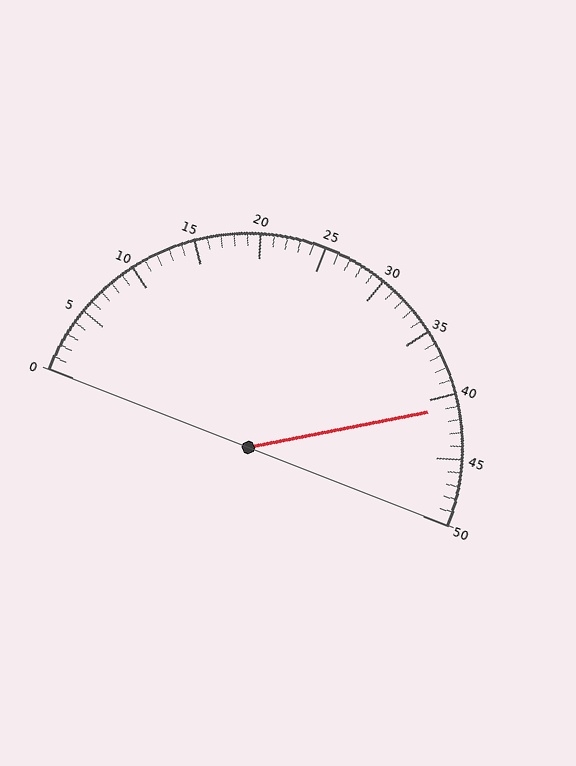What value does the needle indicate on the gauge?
The needle indicates approximately 41.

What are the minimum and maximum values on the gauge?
The gauge ranges from 0 to 50.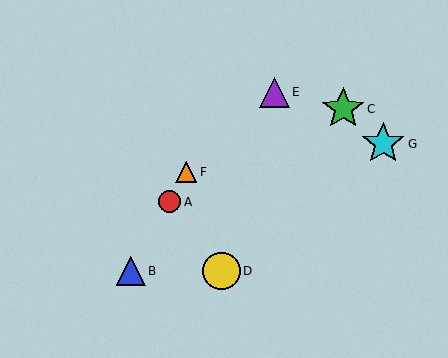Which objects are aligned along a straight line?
Objects A, B, F are aligned along a straight line.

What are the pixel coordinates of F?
Object F is at (186, 172).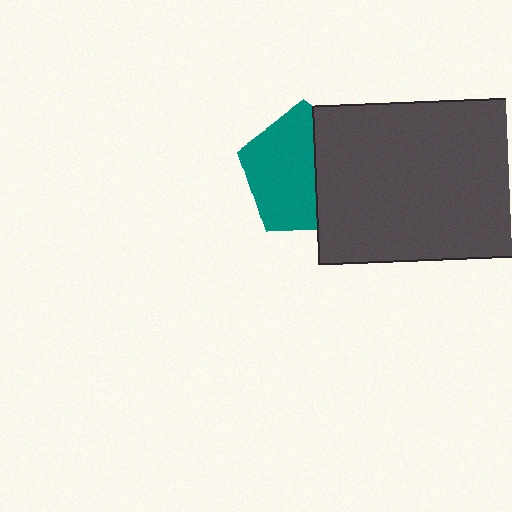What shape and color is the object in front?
The object in front is a dark gray rectangle.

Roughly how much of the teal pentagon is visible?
About half of it is visible (roughly 58%).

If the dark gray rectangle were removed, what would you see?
You would see the complete teal pentagon.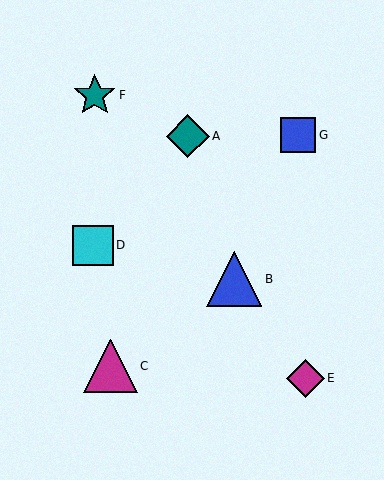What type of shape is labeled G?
Shape G is a blue square.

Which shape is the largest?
The blue triangle (labeled B) is the largest.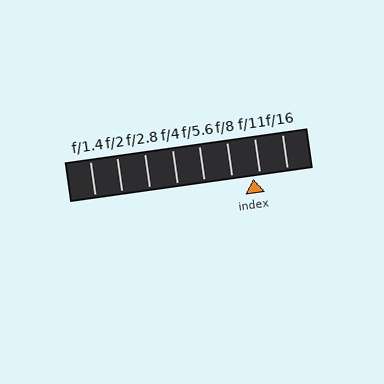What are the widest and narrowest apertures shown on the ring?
The widest aperture shown is f/1.4 and the narrowest is f/16.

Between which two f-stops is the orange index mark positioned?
The index mark is between f/8 and f/11.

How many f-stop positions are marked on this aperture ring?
There are 8 f-stop positions marked.